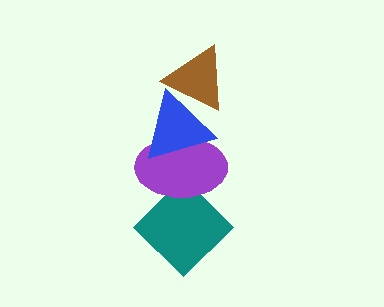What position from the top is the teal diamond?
The teal diamond is 4th from the top.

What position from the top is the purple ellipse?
The purple ellipse is 3rd from the top.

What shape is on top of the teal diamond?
The purple ellipse is on top of the teal diamond.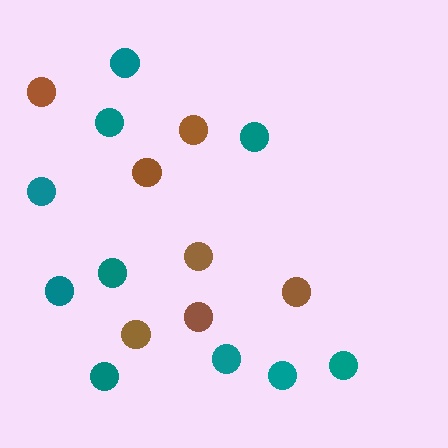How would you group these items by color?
There are 2 groups: one group of teal circles (10) and one group of brown circles (7).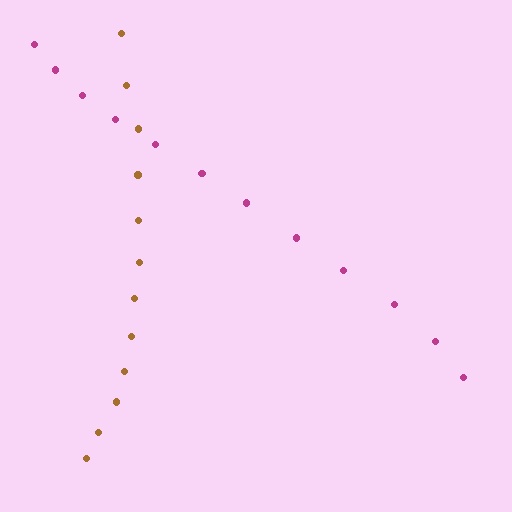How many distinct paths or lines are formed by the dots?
There are 2 distinct paths.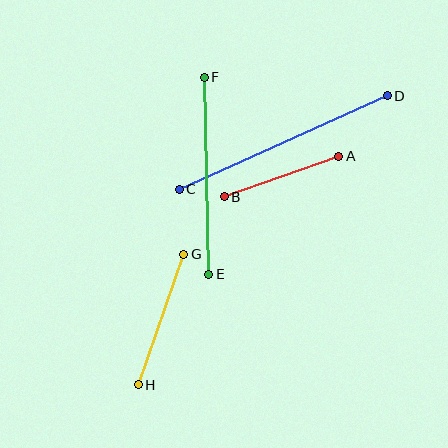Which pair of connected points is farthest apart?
Points C and D are farthest apart.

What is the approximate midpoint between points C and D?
The midpoint is at approximately (283, 142) pixels.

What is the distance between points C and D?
The distance is approximately 228 pixels.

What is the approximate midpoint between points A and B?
The midpoint is at approximately (282, 176) pixels.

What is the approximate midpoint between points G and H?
The midpoint is at approximately (161, 320) pixels.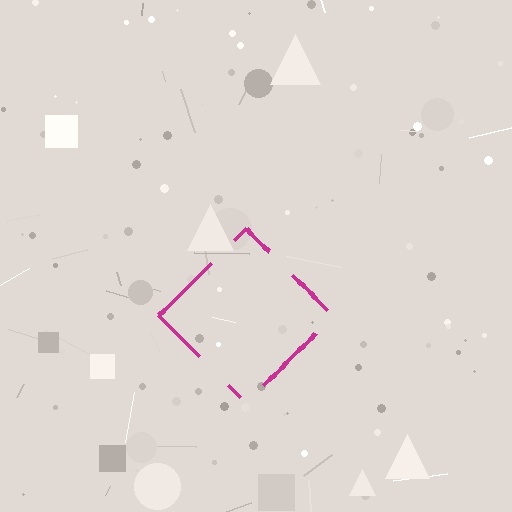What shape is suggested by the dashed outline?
The dashed outline suggests a diamond.